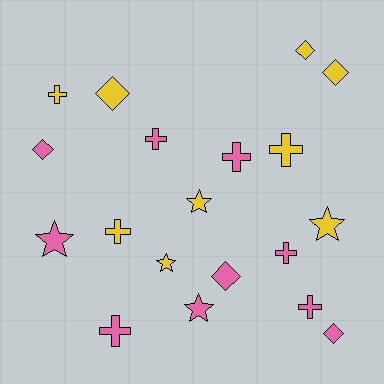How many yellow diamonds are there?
There are 3 yellow diamonds.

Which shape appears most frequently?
Cross, with 8 objects.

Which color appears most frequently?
Pink, with 10 objects.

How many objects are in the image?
There are 19 objects.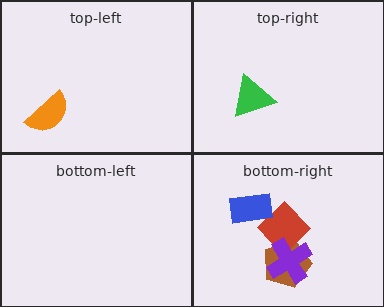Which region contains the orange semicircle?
The top-left region.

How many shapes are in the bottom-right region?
4.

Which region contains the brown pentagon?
The bottom-right region.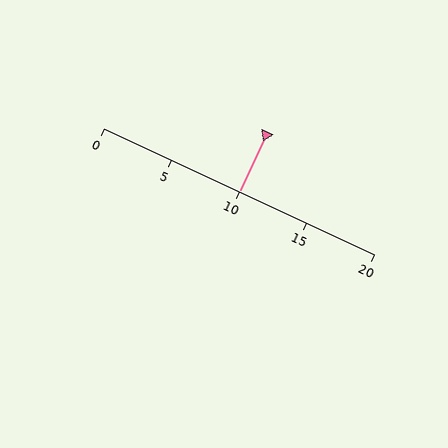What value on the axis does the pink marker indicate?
The marker indicates approximately 10.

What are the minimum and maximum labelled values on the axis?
The axis runs from 0 to 20.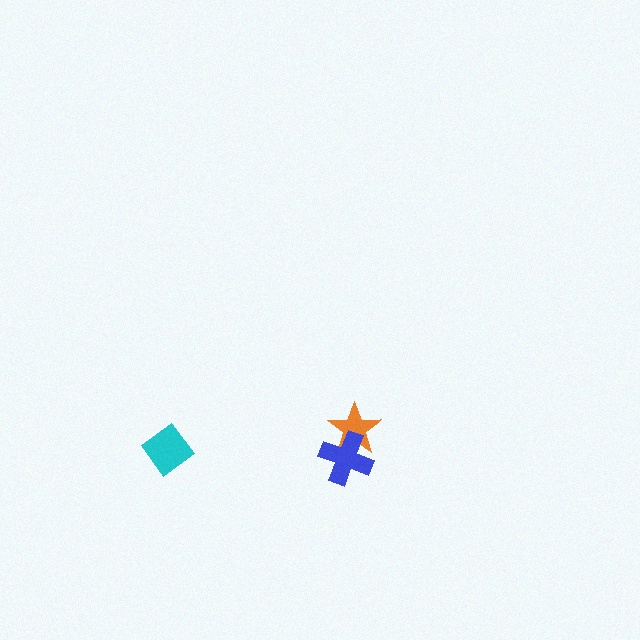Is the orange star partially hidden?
Yes, it is partially covered by another shape.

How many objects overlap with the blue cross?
1 object overlaps with the blue cross.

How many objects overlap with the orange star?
1 object overlaps with the orange star.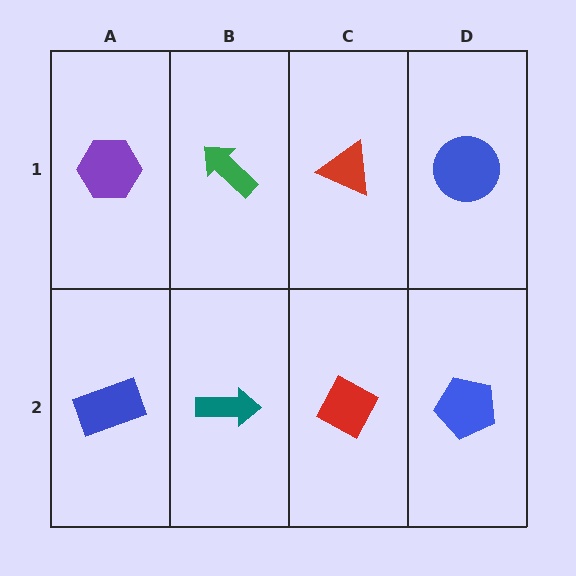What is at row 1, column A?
A purple hexagon.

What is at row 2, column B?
A teal arrow.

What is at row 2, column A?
A blue rectangle.